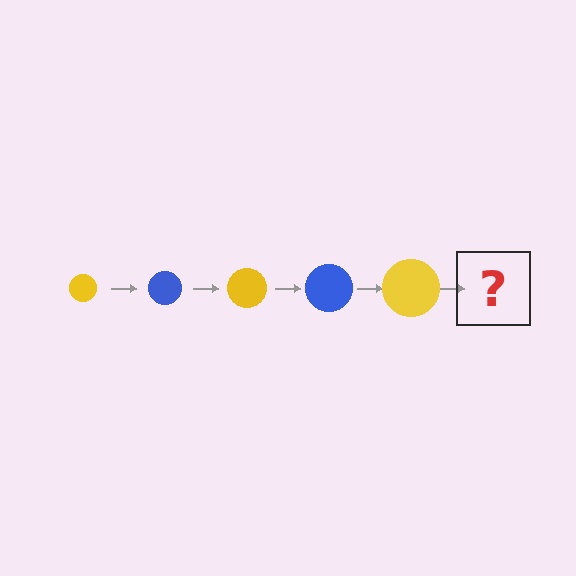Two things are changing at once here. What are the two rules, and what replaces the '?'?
The two rules are that the circle grows larger each step and the color cycles through yellow and blue. The '?' should be a blue circle, larger than the previous one.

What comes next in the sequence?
The next element should be a blue circle, larger than the previous one.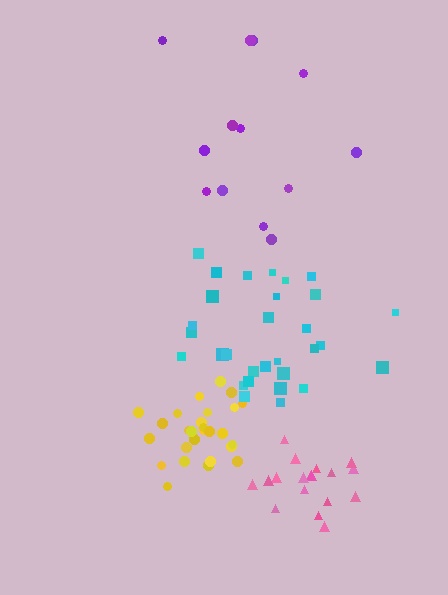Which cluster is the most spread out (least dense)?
Purple.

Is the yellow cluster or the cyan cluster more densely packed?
Yellow.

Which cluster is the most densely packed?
Yellow.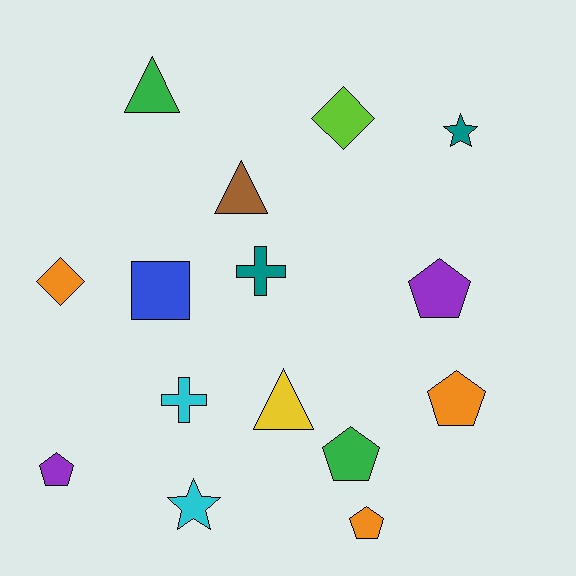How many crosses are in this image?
There are 2 crosses.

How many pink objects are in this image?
There are no pink objects.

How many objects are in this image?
There are 15 objects.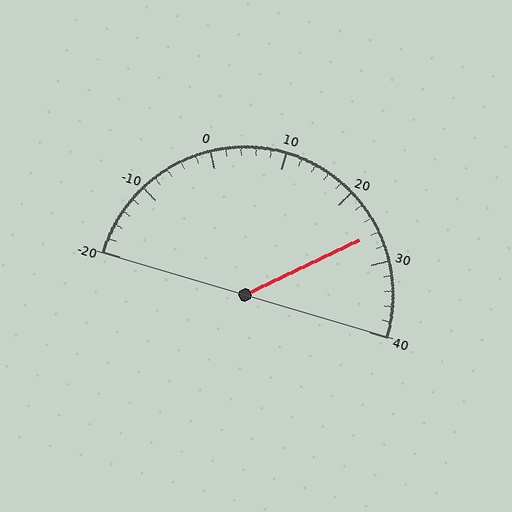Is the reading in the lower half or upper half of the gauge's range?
The reading is in the upper half of the range (-20 to 40).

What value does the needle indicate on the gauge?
The needle indicates approximately 26.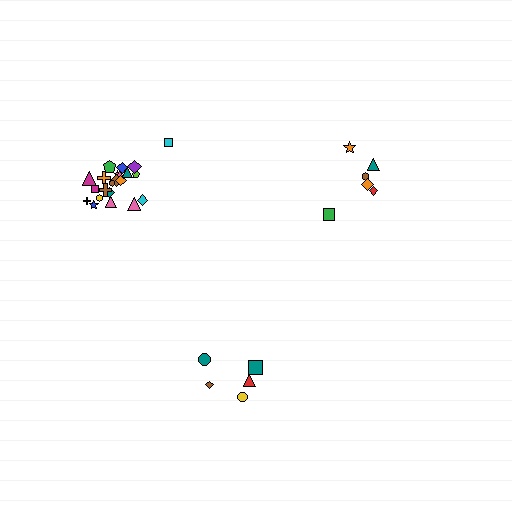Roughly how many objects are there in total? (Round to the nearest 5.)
Roughly 35 objects in total.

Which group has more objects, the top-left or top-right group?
The top-left group.